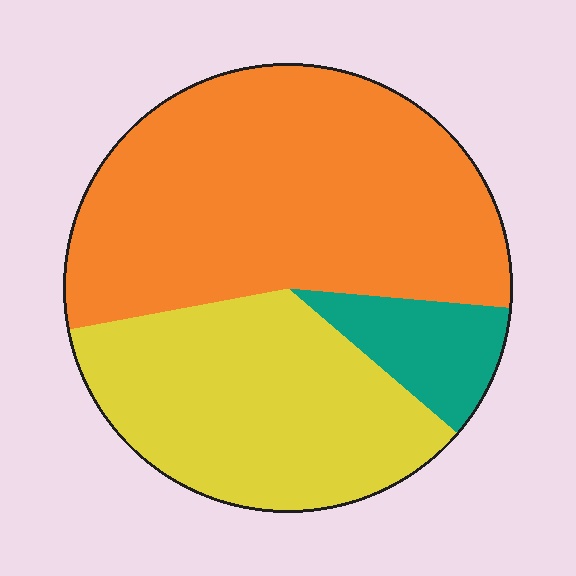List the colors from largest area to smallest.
From largest to smallest: orange, yellow, teal.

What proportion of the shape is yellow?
Yellow takes up about three eighths (3/8) of the shape.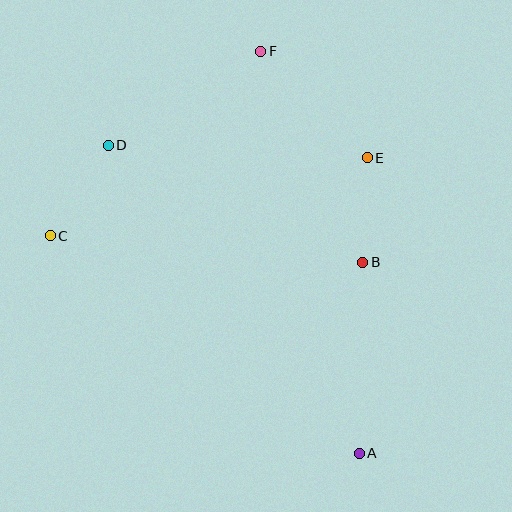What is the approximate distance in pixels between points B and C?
The distance between B and C is approximately 314 pixels.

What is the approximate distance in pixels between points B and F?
The distance between B and F is approximately 234 pixels.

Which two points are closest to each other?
Points B and E are closest to each other.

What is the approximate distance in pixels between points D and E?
The distance between D and E is approximately 259 pixels.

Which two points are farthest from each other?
Points A and F are farthest from each other.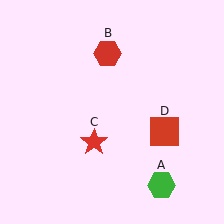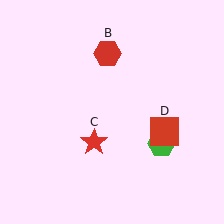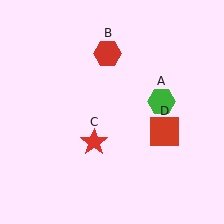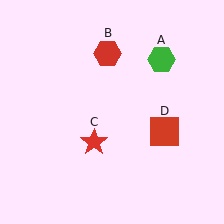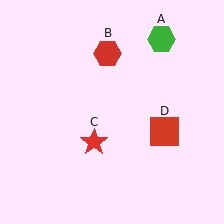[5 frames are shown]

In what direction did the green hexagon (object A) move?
The green hexagon (object A) moved up.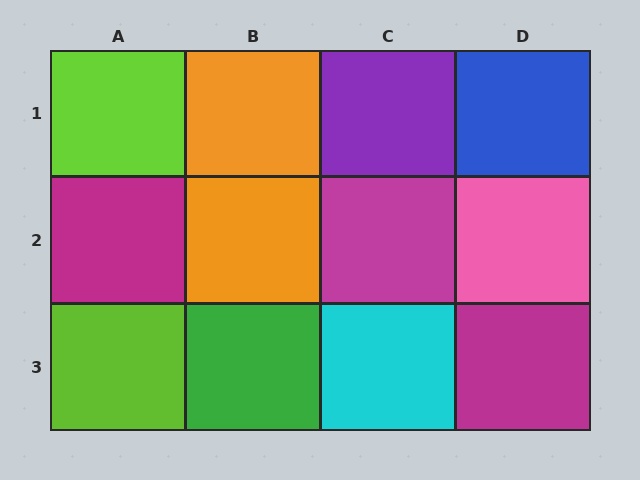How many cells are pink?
1 cell is pink.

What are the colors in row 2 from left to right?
Magenta, orange, magenta, pink.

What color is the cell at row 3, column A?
Lime.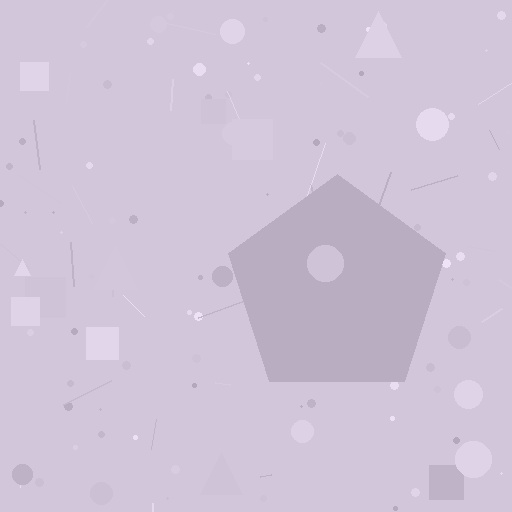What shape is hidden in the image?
A pentagon is hidden in the image.